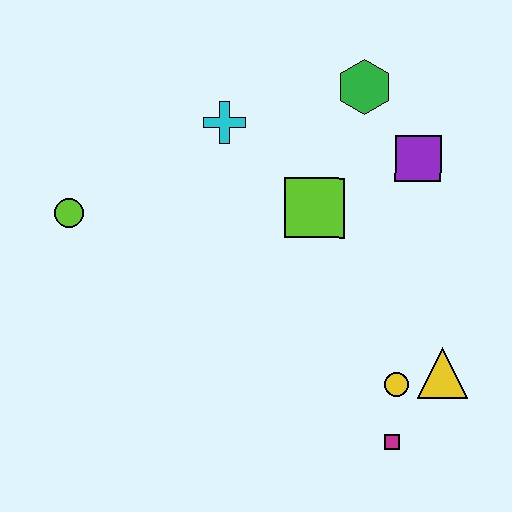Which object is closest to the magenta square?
The yellow circle is closest to the magenta square.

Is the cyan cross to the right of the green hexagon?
No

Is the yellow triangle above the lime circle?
No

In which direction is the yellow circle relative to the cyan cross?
The yellow circle is below the cyan cross.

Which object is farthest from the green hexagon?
The magenta square is farthest from the green hexagon.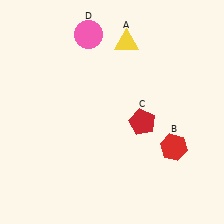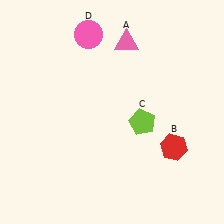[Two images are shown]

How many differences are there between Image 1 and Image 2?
There are 2 differences between the two images.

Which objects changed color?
A changed from yellow to pink. C changed from red to lime.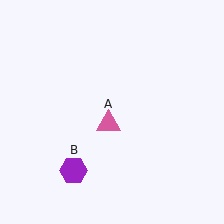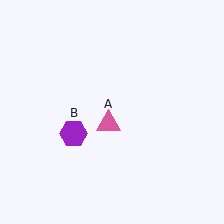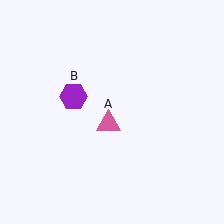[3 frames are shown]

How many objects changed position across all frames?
1 object changed position: purple hexagon (object B).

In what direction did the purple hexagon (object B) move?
The purple hexagon (object B) moved up.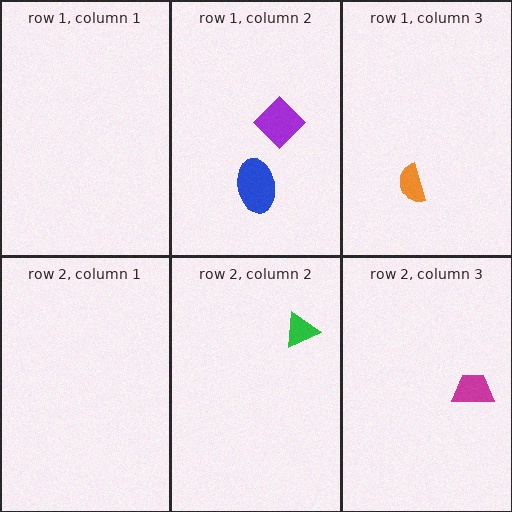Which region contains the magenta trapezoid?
The row 2, column 3 region.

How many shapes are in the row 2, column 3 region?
1.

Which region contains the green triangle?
The row 2, column 2 region.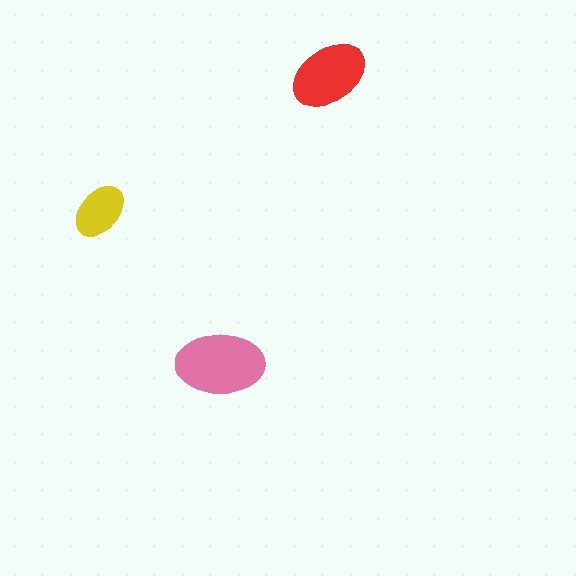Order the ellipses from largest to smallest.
the pink one, the red one, the yellow one.